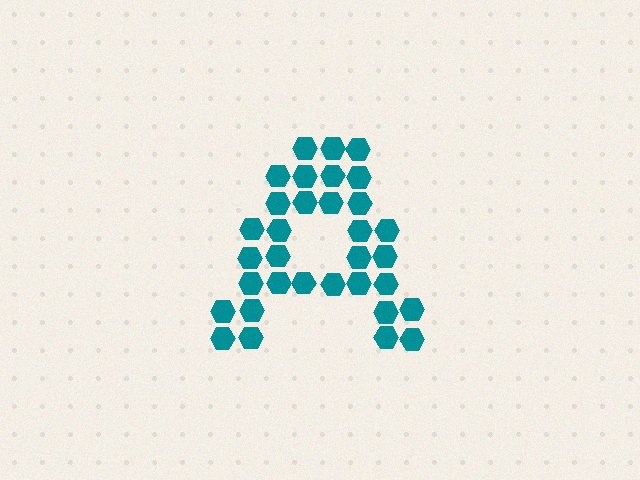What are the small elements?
The small elements are hexagons.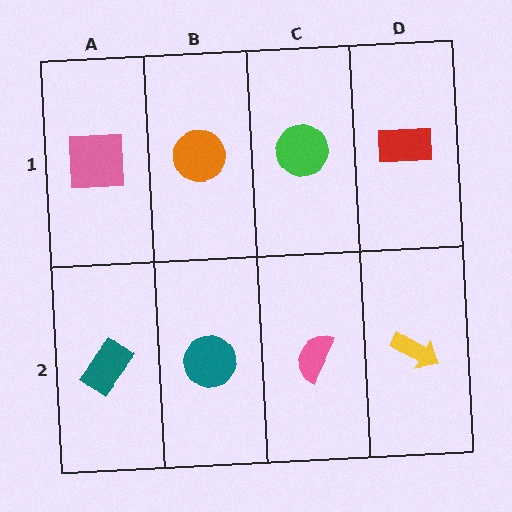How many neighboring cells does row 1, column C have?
3.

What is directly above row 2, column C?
A green circle.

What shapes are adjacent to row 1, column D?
A yellow arrow (row 2, column D), a green circle (row 1, column C).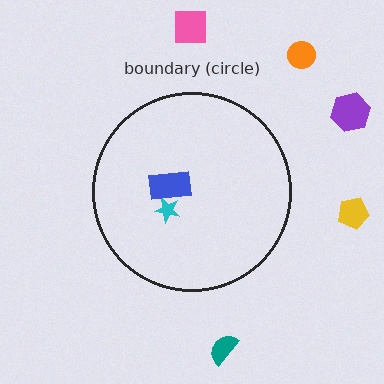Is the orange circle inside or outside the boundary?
Outside.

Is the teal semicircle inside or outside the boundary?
Outside.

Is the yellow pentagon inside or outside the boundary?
Outside.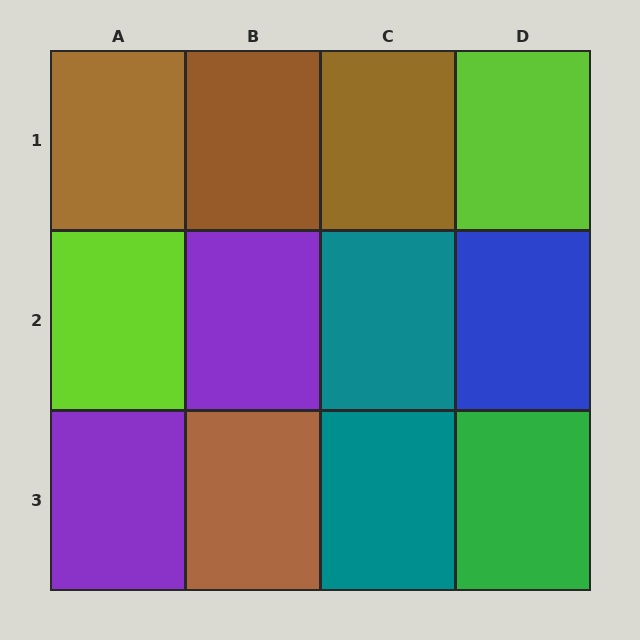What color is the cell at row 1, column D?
Lime.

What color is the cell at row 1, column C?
Brown.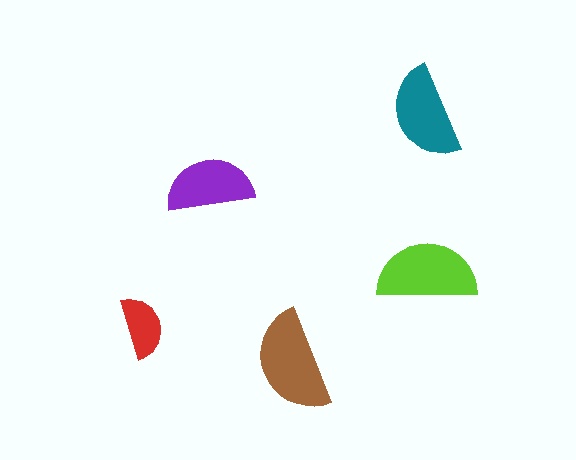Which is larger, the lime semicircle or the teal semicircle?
The lime one.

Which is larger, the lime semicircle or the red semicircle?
The lime one.